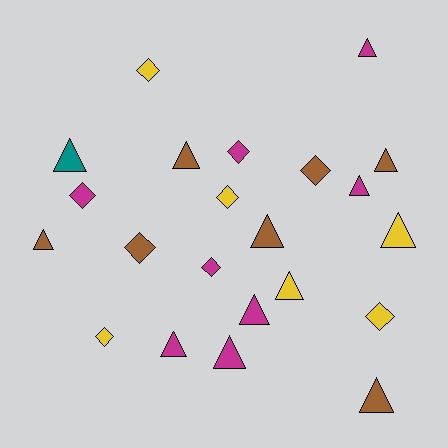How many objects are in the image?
There are 22 objects.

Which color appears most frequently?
Magenta, with 8 objects.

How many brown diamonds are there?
There are 2 brown diamonds.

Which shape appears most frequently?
Triangle, with 13 objects.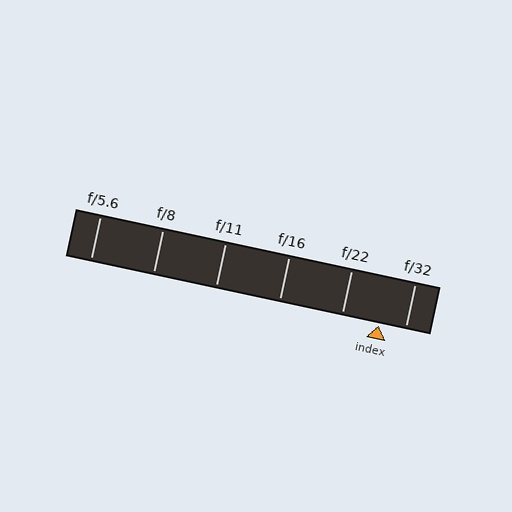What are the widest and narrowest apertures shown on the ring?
The widest aperture shown is f/5.6 and the narrowest is f/32.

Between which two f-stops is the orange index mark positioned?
The index mark is between f/22 and f/32.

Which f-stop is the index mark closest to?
The index mark is closest to f/32.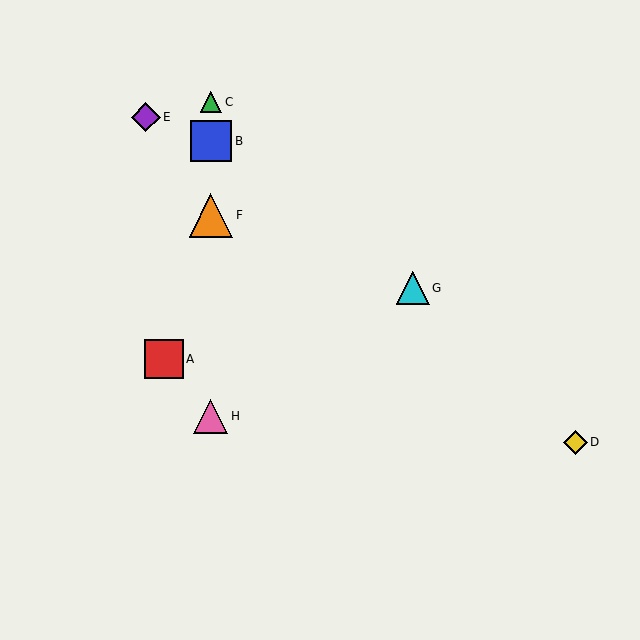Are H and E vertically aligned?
No, H is at x≈211 and E is at x≈146.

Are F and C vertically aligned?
Yes, both are at x≈211.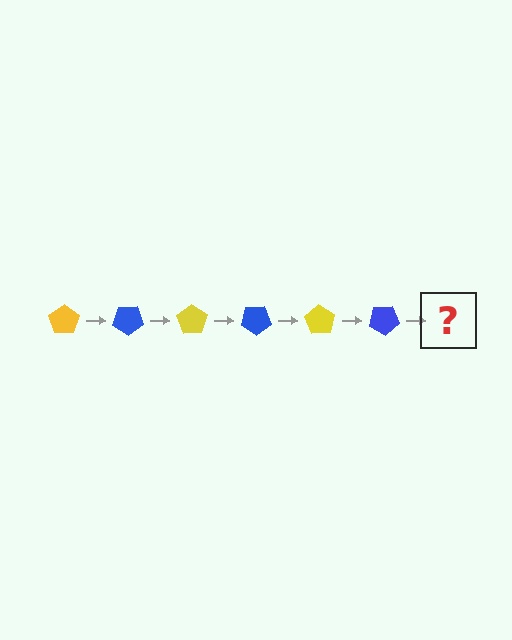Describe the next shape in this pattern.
It should be a yellow pentagon, rotated 210 degrees from the start.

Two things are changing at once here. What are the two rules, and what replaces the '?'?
The two rules are that it rotates 35 degrees each step and the color cycles through yellow and blue. The '?' should be a yellow pentagon, rotated 210 degrees from the start.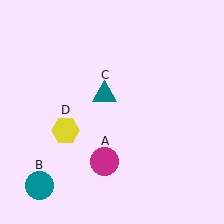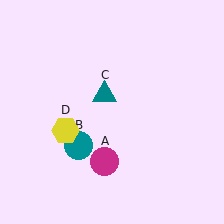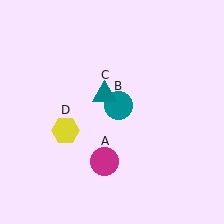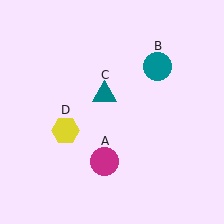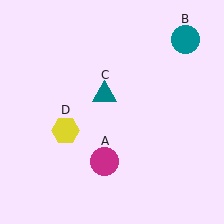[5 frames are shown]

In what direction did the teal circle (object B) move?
The teal circle (object B) moved up and to the right.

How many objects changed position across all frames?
1 object changed position: teal circle (object B).